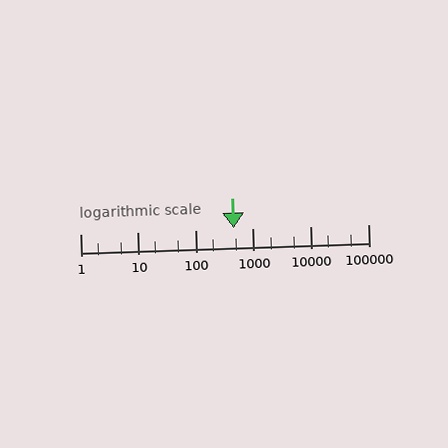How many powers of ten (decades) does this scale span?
The scale spans 5 decades, from 1 to 100000.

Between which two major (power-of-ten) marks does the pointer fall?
The pointer is between 100 and 1000.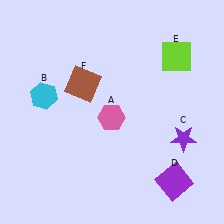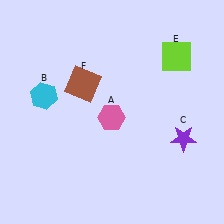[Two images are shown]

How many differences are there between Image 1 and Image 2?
There is 1 difference between the two images.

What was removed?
The purple square (D) was removed in Image 2.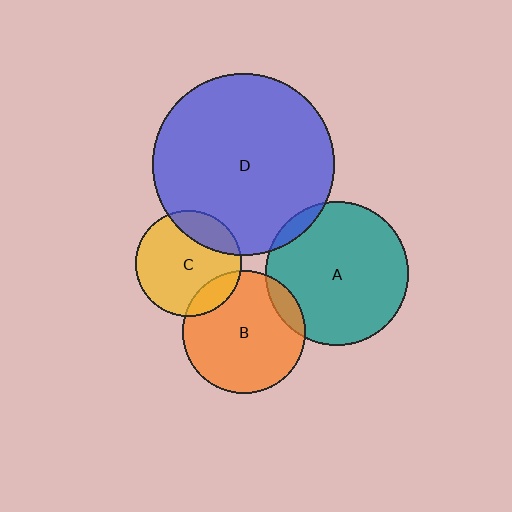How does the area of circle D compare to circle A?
Approximately 1.6 times.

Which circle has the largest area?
Circle D (blue).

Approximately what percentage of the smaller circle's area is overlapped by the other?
Approximately 5%.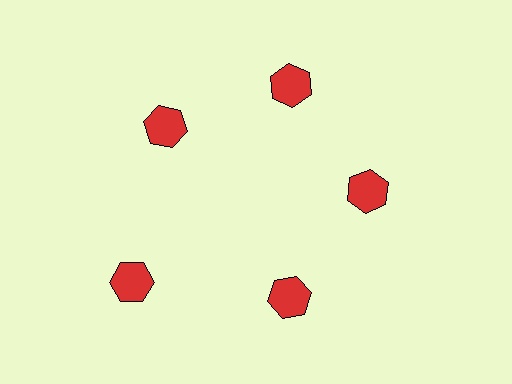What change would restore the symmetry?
The symmetry would be restored by moving it inward, back onto the ring so that all 5 hexagons sit at equal angles and equal distance from the center.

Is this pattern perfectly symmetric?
No. The 5 red hexagons are arranged in a ring, but one element near the 8 o'clock position is pushed outward from the center, breaking the 5-fold rotational symmetry.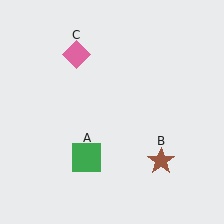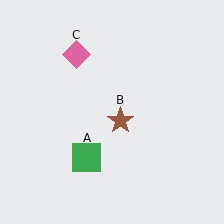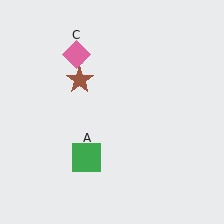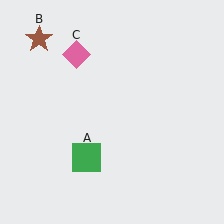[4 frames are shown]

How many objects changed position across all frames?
1 object changed position: brown star (object B).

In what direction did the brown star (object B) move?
The brown star (object B) moved up and to the left.